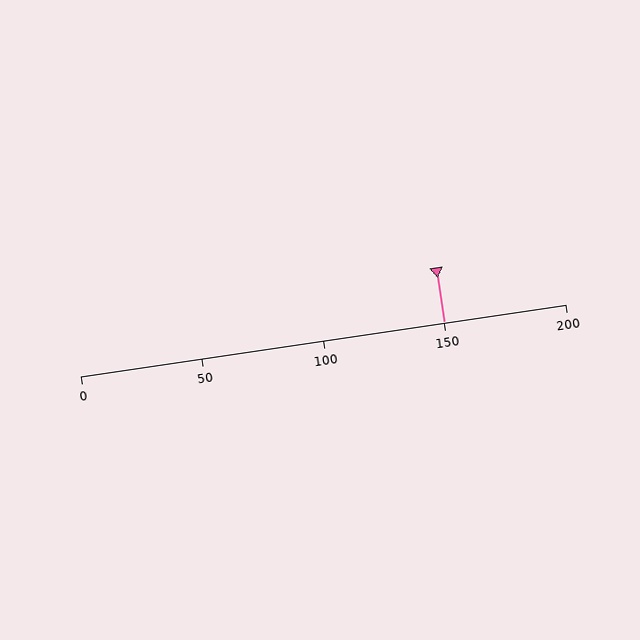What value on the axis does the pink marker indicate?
The marker indicates approximately 150.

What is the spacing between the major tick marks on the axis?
The major ticks are spaced 50 apart.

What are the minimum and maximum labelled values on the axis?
The axis runs from 0 to 200.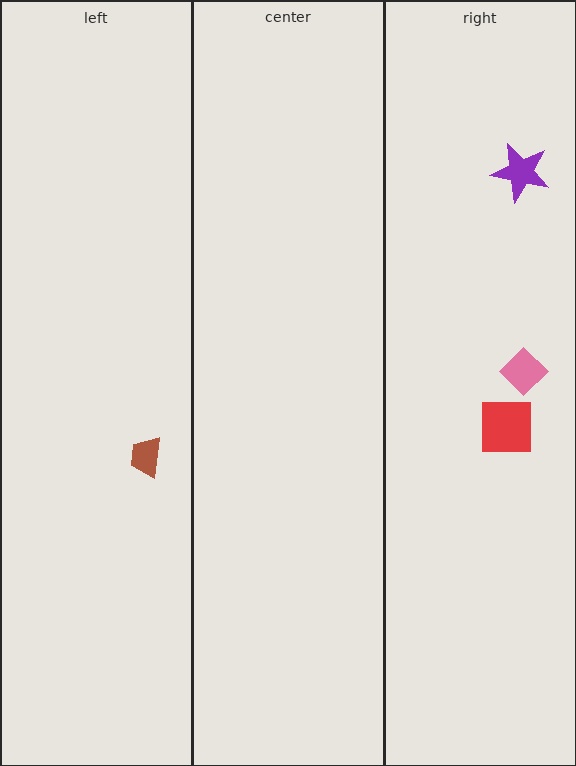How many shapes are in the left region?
1.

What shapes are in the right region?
The red square, the purple star, the pink diamond.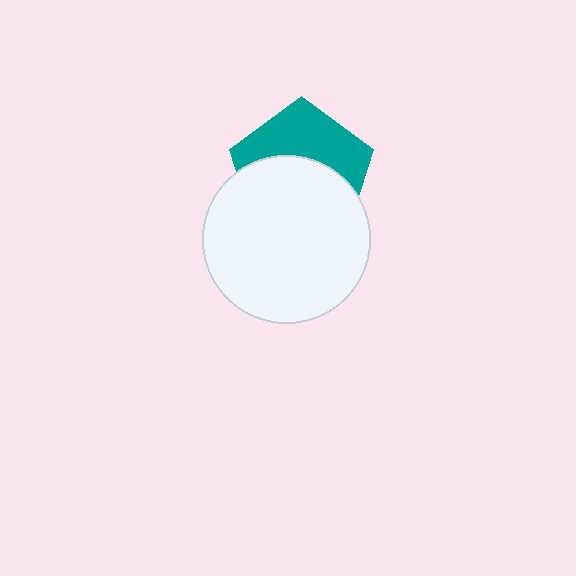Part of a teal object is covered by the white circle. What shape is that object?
It is a pentagon.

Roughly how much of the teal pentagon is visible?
A small part of it is visible (roughly 44%).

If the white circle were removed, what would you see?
You would see the complete teal pentagon.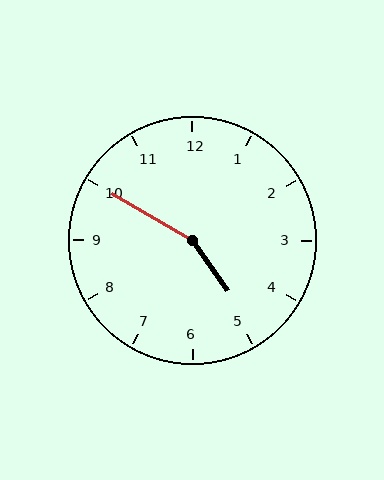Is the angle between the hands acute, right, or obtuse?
It is obtuse.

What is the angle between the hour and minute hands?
Approximately 155 degrees.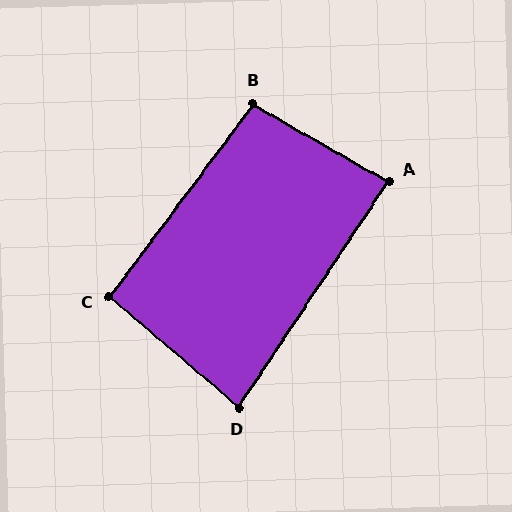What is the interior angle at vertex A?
Approximately 86 degrees (approximately right).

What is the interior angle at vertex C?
Approximately 94 degrees (approximately right).